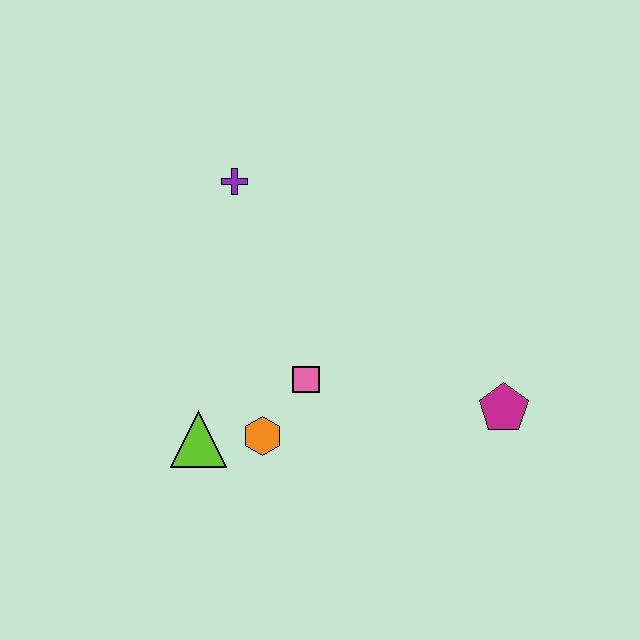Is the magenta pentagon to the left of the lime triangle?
No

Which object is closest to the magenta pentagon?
The pink square is closest to the magenta pentagon.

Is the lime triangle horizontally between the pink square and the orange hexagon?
No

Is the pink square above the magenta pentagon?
Yes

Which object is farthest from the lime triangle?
The magenta pentagon is farthest from the lime triangle.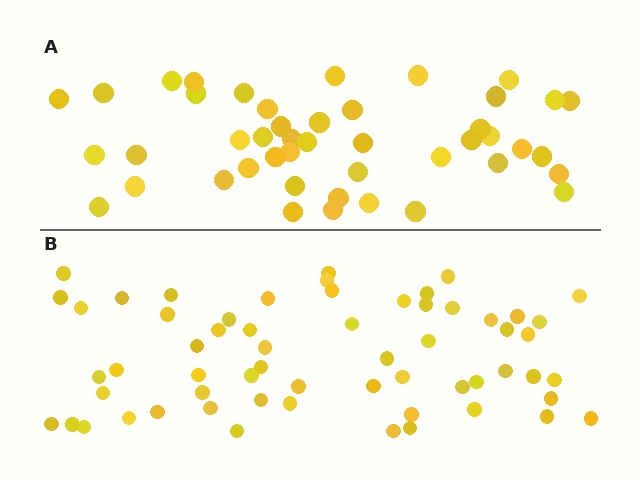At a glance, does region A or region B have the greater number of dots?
Region B (the bottom region) has more dots.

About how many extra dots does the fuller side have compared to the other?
Region B has approximately 15 more dots than region A.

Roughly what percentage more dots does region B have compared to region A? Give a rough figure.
About 35% more.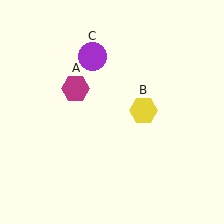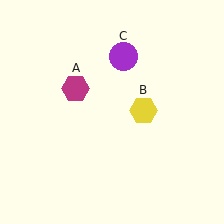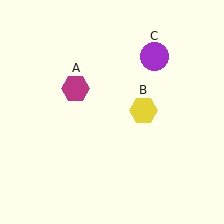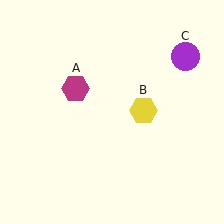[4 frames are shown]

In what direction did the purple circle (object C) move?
The purple circle (object C) moved right.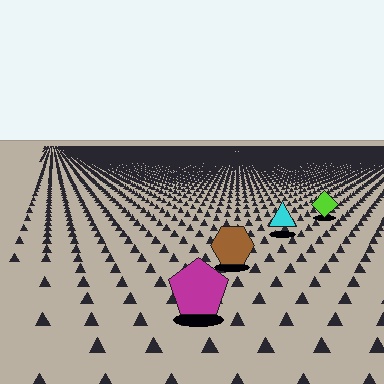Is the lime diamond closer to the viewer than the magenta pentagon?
No. The magenta pentagon is closer — you can tell from the texture gradient: the ground texture is coarser near it.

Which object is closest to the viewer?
The magenta pentagon is closest. The texture marks near it are larger and more spread out.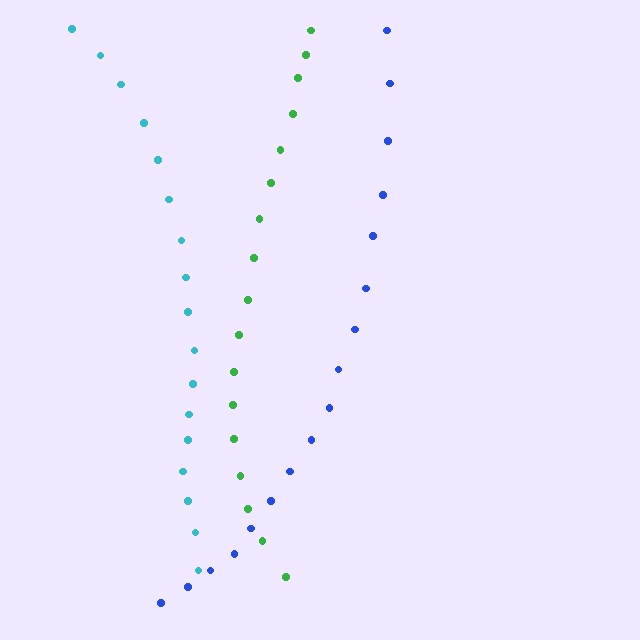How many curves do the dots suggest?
There are 3 distinct paths.